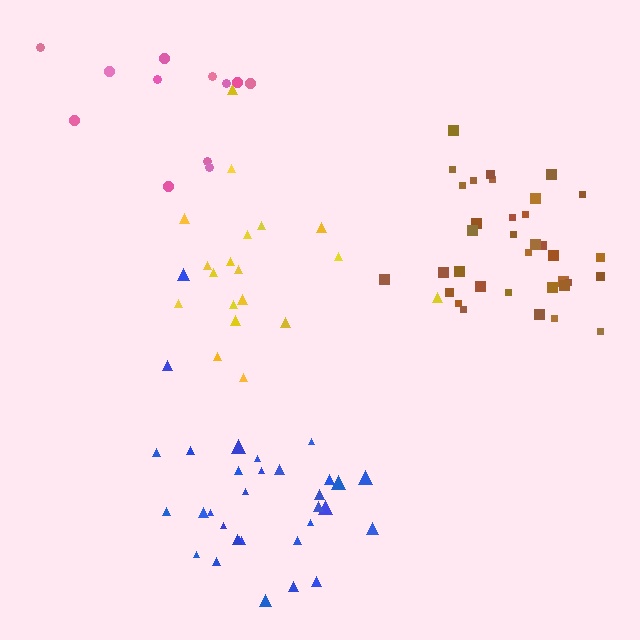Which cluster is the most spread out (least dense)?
Pink.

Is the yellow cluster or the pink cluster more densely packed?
Yellow.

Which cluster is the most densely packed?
Brown.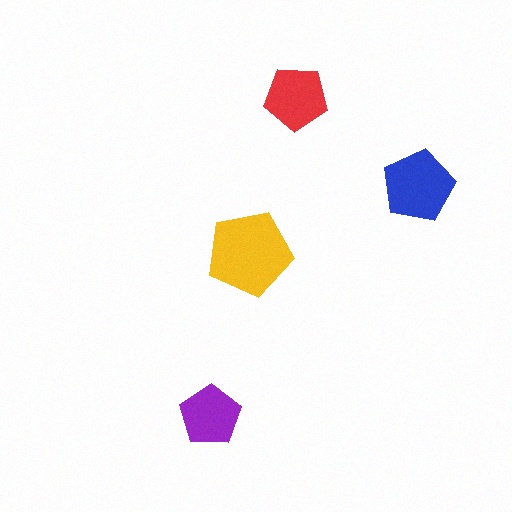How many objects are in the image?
There are 4 objects in the image.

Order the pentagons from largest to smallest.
the yellow one, the blue one, the red one, the purple one.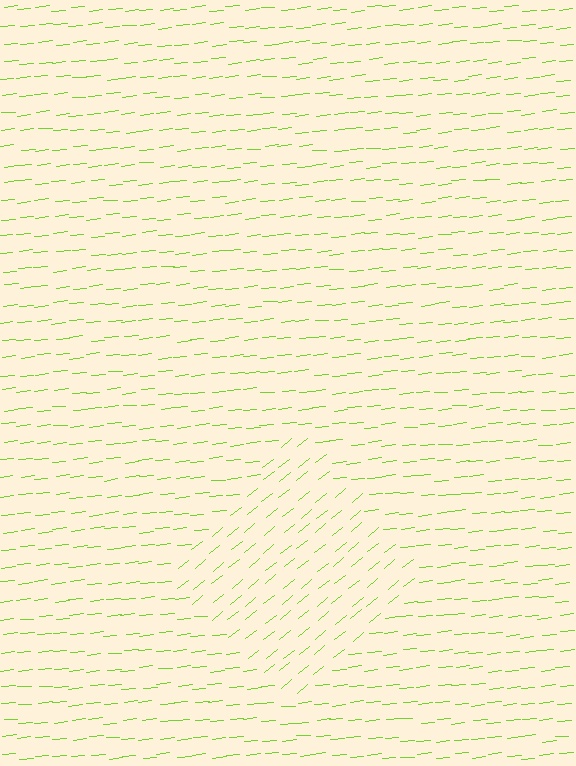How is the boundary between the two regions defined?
The boundary is defined purely by a change in line orientation (approximately 33 degrees difference). All lines are the same color and thickness.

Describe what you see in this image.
The image is filled with small lime line segments. A diamond region in the image has lines oriented differently from the surrounding lines, creating a visible texture boundary.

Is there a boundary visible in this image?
Yes, there is a texture boundary formed by a change in line orientation.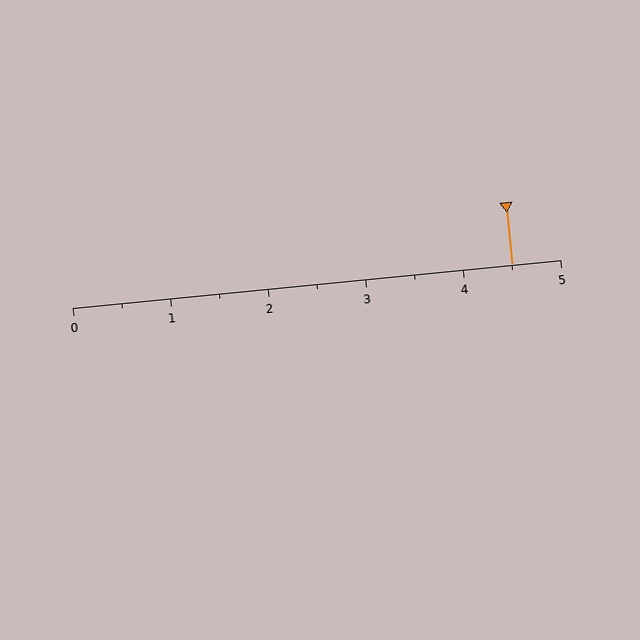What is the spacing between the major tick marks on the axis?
The major ticks are spaced 1 apart.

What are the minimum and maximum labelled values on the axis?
The axis runs from 0 to 5.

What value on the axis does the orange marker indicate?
The marker indicates approximately 4.5.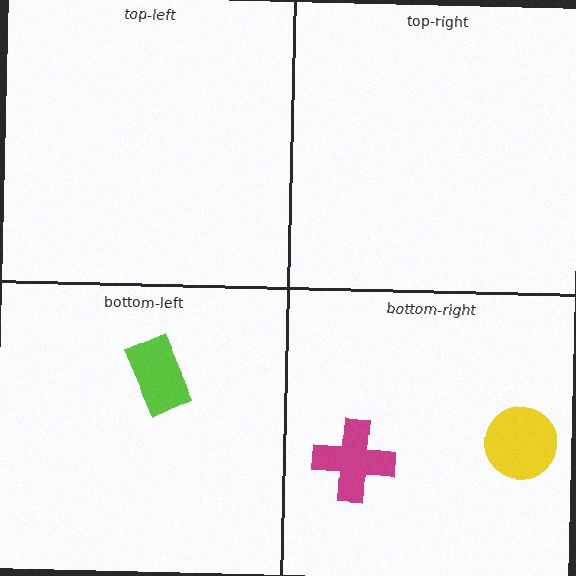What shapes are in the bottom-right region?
The magenta cross, the yellow circle.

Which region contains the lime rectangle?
The bottom-left region.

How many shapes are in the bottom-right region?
2.